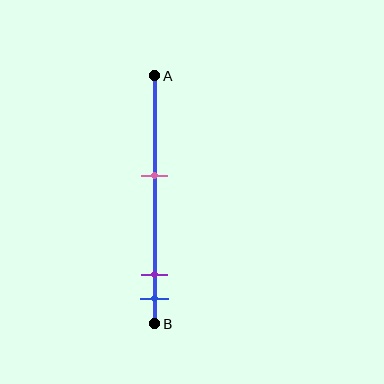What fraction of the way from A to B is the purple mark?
The purple mark is approximately 80% (0.8) of the way from A to B.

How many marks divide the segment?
There are 3 marks dividing the segment.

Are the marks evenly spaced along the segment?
No, the marks are not evenly spaced.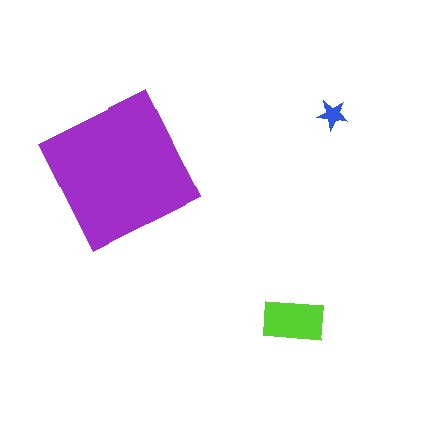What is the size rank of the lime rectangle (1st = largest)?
2nd.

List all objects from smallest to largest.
The blue star, the lime rectangle, the purple square.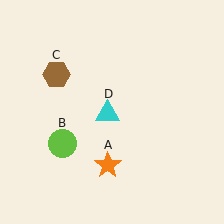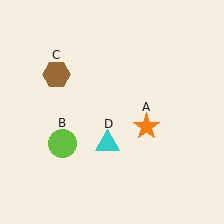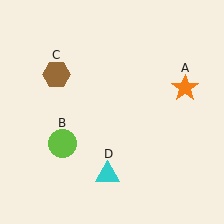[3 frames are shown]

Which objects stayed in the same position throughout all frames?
Lime circle (object B) and brown hexagon (object C) remained stationary.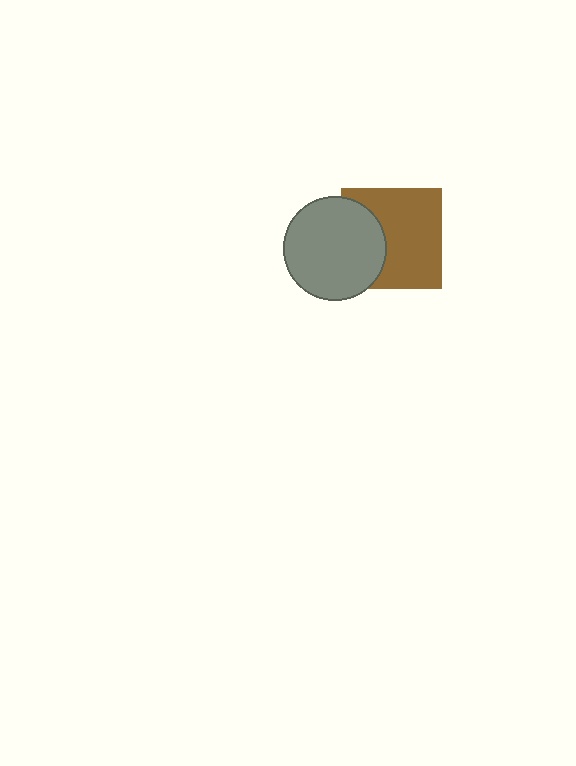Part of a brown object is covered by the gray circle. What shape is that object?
It is a square.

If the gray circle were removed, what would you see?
You would see the complete brown square.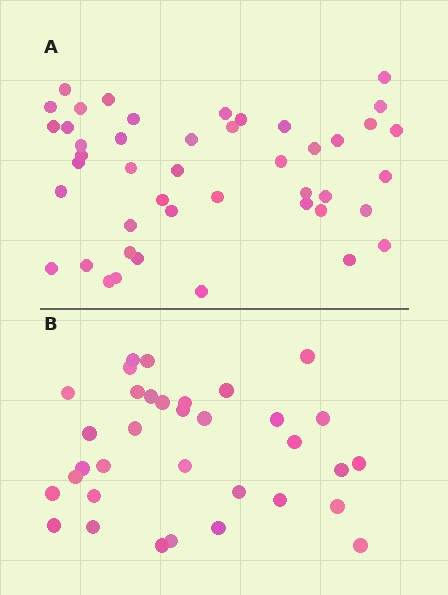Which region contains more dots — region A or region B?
Region A (the top region) has more dots.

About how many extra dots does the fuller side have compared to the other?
Region A has roughly 12 or so more dots than region B.